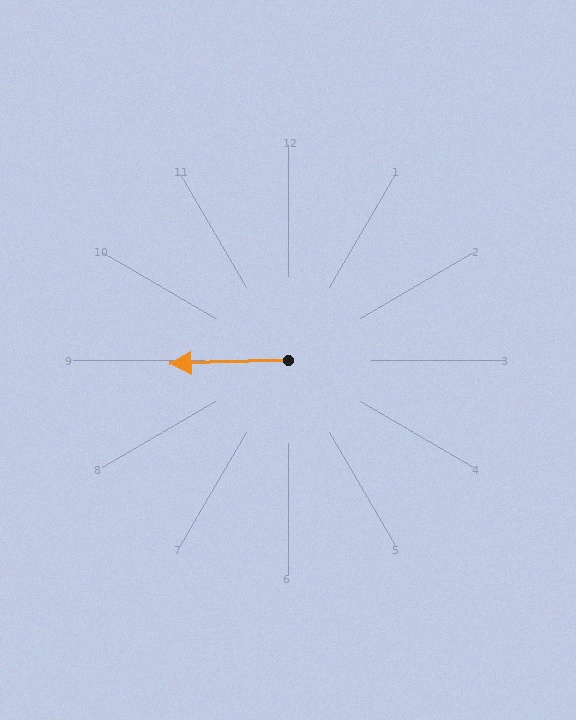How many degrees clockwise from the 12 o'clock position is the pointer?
Approximately 268 degrees.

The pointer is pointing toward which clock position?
Roughly 9 o'clock.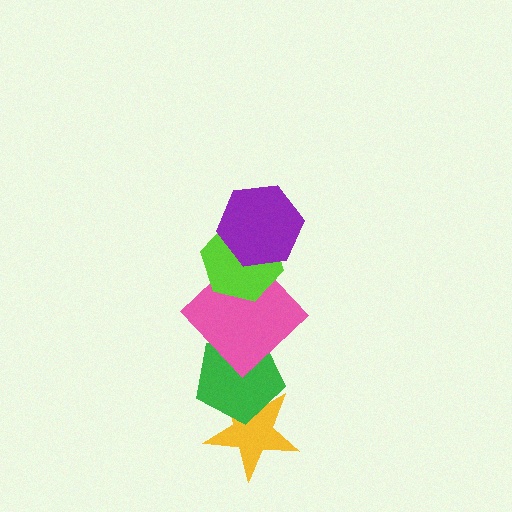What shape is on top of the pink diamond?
The lime hexagon is on top of the pink diamond.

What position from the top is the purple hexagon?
The purple hexagon is 1st from the top.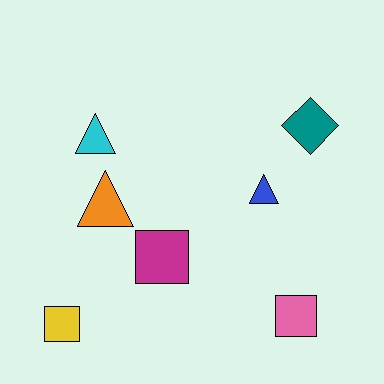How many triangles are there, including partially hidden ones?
There are 3 triangles.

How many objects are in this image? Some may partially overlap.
There are 7 objects.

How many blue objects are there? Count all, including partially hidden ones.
There is 1 blue object.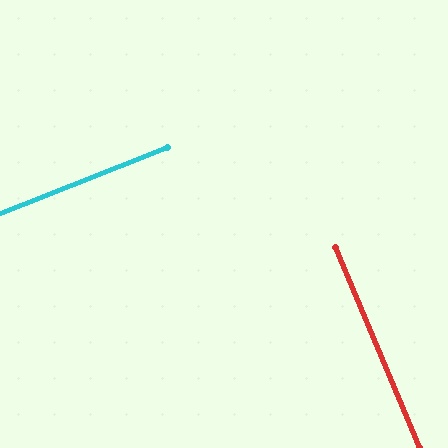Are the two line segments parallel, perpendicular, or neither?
Perpendicular — they meet at approximately 89°.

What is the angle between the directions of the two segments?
Approximately 89 degrees.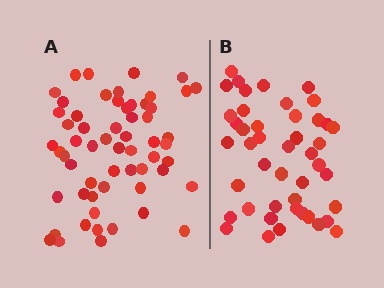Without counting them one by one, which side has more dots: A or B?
Region A (the left region) has more dots.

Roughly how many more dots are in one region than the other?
Region A has approximately 15 more dots than region B.